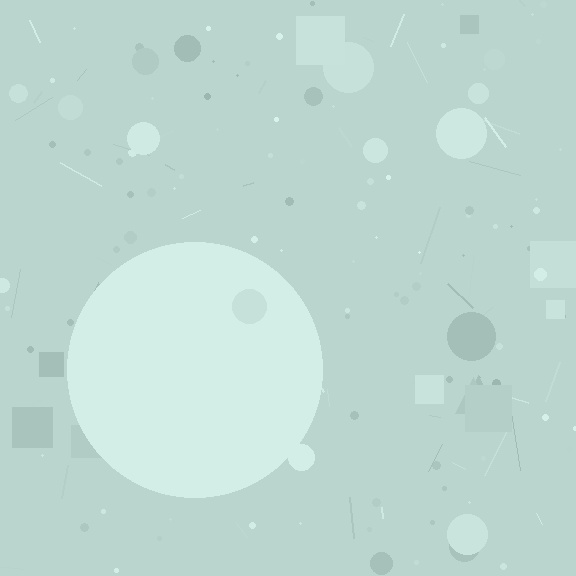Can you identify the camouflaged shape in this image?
The camouflaged shape is a circle.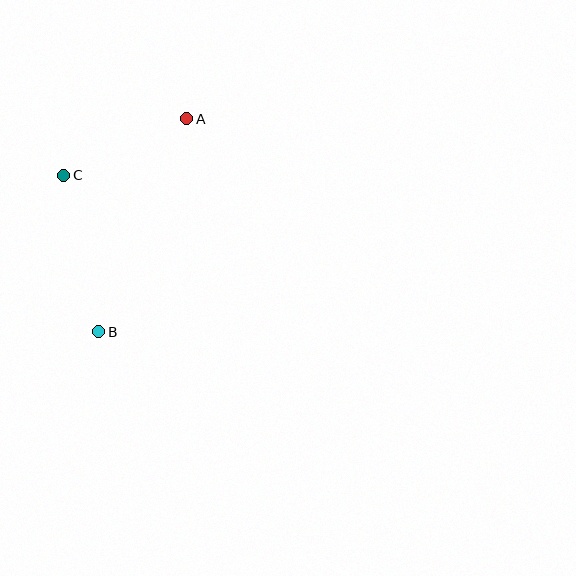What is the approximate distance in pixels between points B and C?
The distance between B and C is approximately 161 pixels.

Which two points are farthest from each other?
Points A and B are farthest from each other.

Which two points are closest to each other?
Points A and C are closest to each other.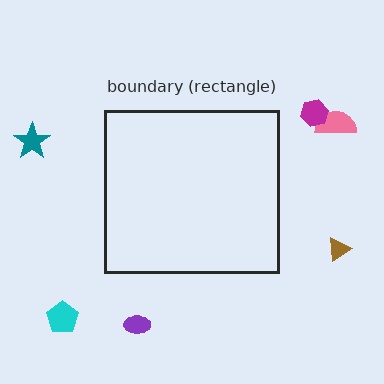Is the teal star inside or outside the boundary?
Outside.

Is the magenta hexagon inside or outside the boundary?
Outside.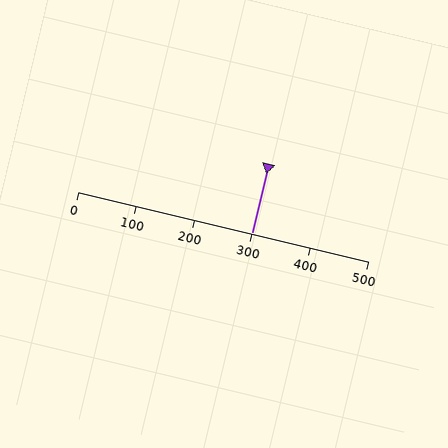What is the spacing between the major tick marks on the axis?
The major ticks are spaced 100 apart.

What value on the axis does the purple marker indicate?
The marker indicates approximately 300.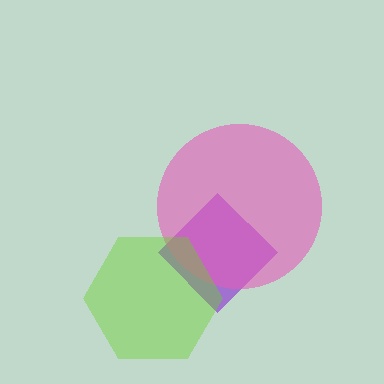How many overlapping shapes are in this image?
There are 3 overlapping shapes in the image.